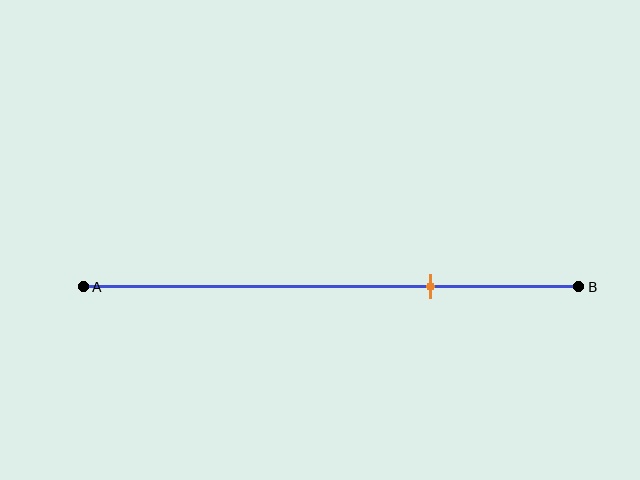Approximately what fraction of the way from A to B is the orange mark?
The orange mark is approximately 70% of the way from A to B.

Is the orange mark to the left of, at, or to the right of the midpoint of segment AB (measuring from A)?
The orange mark is to the right of the midpoint of segment AB.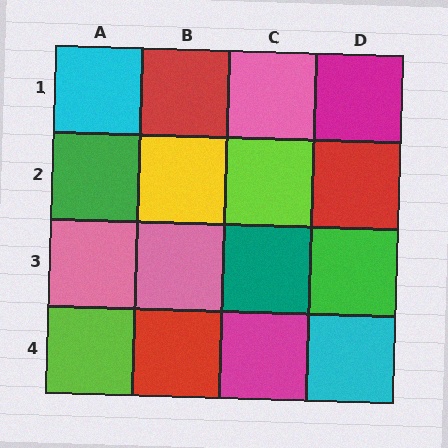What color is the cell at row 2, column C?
Lime.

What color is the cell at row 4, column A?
Lime.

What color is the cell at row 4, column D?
Cyan.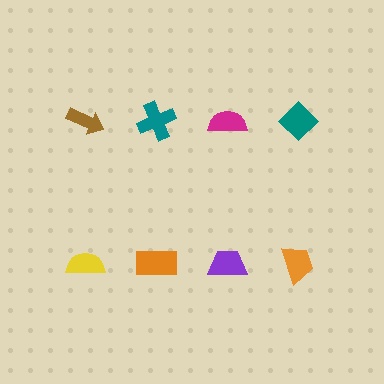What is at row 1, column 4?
A teal diamond.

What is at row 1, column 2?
A teal cross.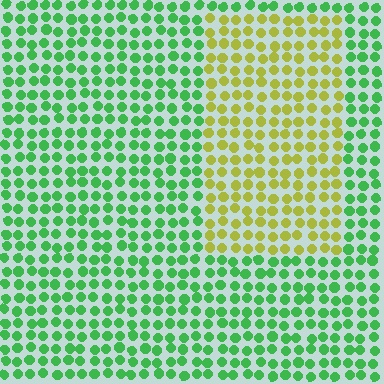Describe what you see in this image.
The image is filled with small green elements in a uniform arrangement. A rectangle-shaped region is visible where the elements are tinted to a slightly different hue, forming a subtle color boundary.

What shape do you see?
I see a rectangle.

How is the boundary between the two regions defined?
The boundary is defined purely by a slight shift in hue (about 60 degrees). Spacing, size, and orientation are identical on both sides.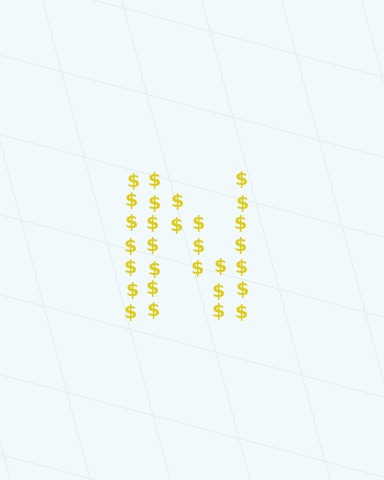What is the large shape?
The large shape is the letter N.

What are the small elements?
The small elements are dollar signs.